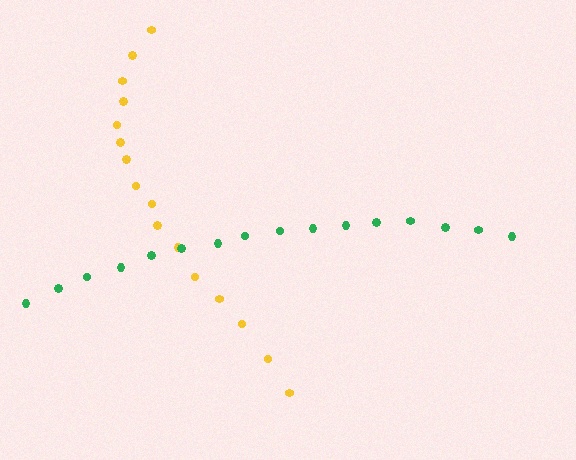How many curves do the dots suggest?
There are 2 distinct paths.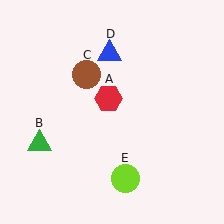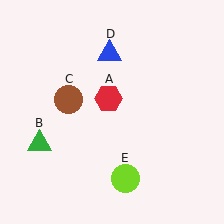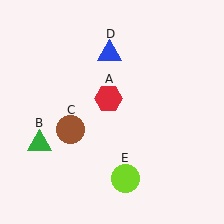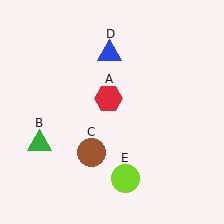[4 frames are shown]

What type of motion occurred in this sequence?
The brown circle (object C) rotated counterclockwise around the center of the scene.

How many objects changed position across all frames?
1 object changed position: brown circle (object C).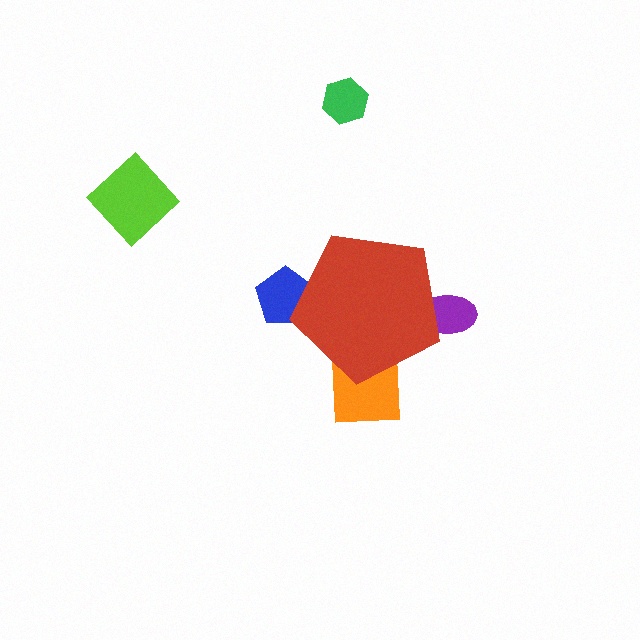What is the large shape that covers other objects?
A red pentagon.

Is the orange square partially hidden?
Yes, the orange square is partially hidden behind the red pentagon.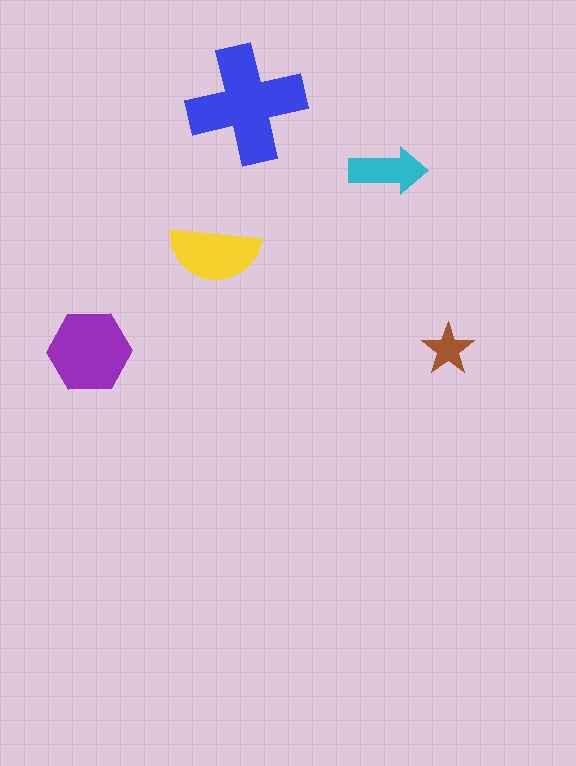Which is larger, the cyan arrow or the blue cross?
The blue cross.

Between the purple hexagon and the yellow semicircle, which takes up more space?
The purple hexagon.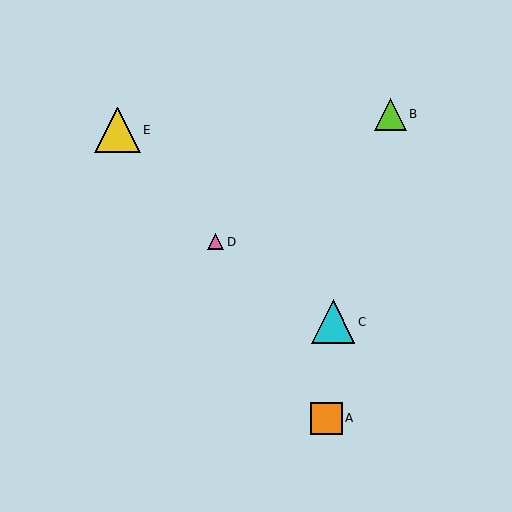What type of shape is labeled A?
Shape A is an orange square.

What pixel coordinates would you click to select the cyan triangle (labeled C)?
Click at (333, 322) to select the cyan triangle C.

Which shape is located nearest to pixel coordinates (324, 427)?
The orange square (labeled A) at (326, 418) is nearest to that location.